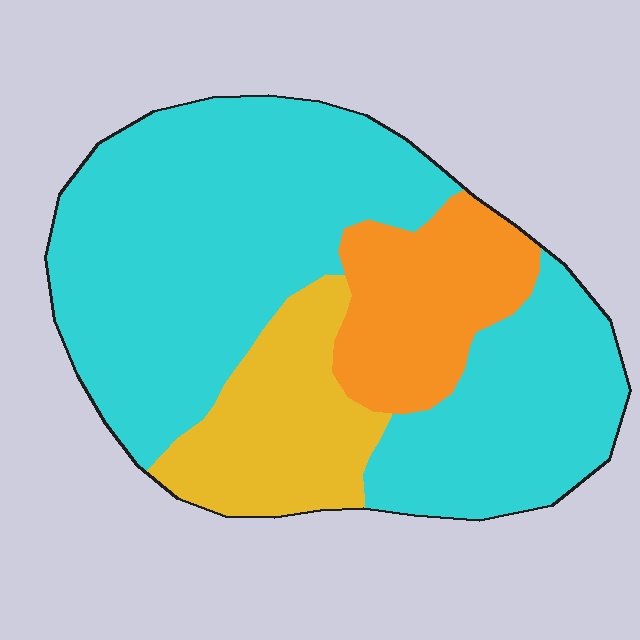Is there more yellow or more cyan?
Cyan.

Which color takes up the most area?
Cyan, at roughly 65%.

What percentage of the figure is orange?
Orange takes up less than a quarter of the figure.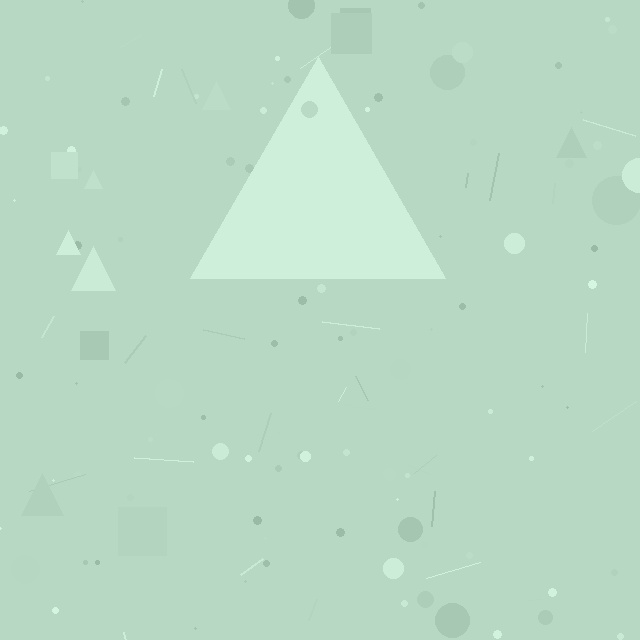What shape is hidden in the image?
A triangle is hidden in the image.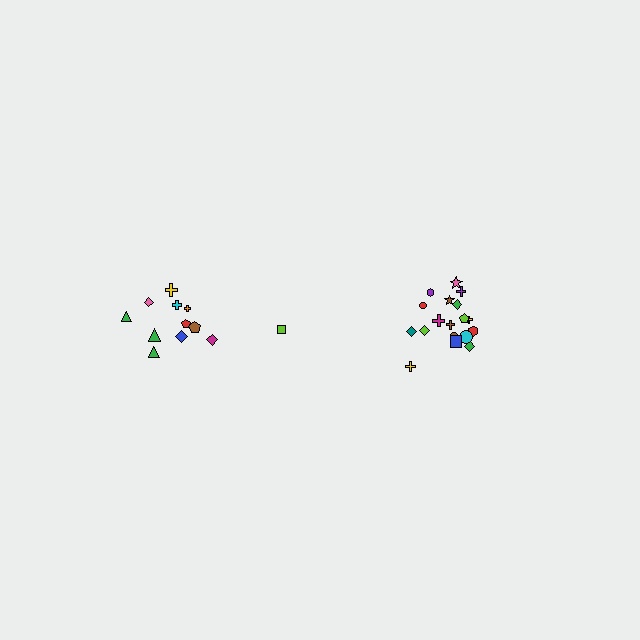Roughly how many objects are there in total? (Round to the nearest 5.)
Roughly 30 objects in total.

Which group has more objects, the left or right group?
The right group.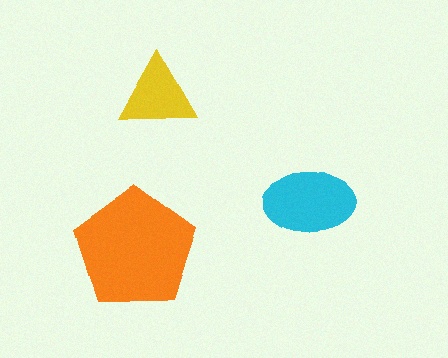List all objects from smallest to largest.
The yellow triangle, the cyan ellipse, the orange pentagon.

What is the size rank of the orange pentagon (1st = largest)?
1st.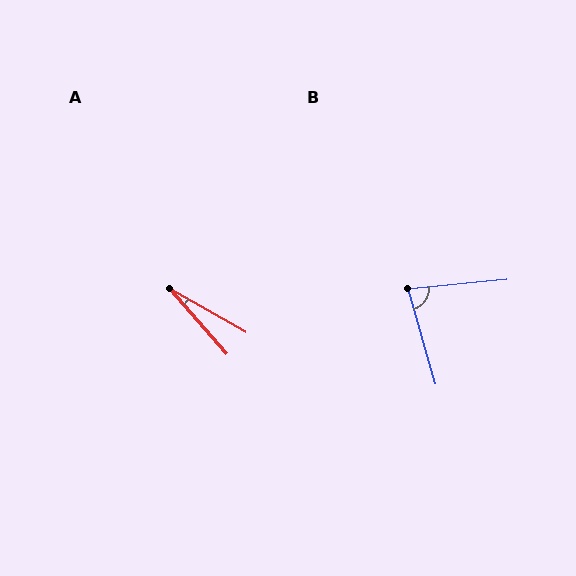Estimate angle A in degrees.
Approximately 19 degrees.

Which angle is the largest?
B, at approximately 79 degrees.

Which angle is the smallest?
A, at approximately 19 degrees.